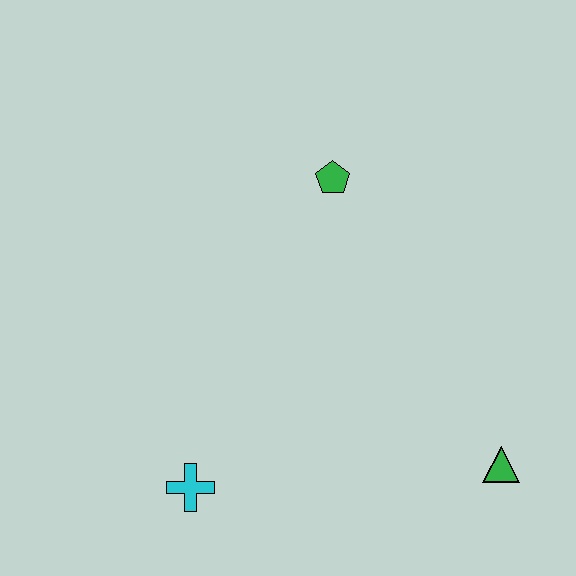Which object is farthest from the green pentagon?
The cyan cross is farthest from the green pentagon.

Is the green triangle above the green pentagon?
No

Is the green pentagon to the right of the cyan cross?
Yes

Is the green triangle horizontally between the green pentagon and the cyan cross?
No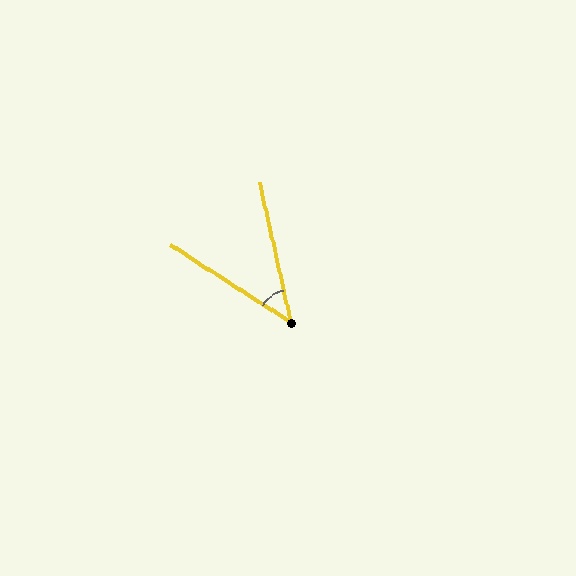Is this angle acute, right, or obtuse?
It is acute.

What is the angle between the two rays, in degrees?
Approximately 44 degrees.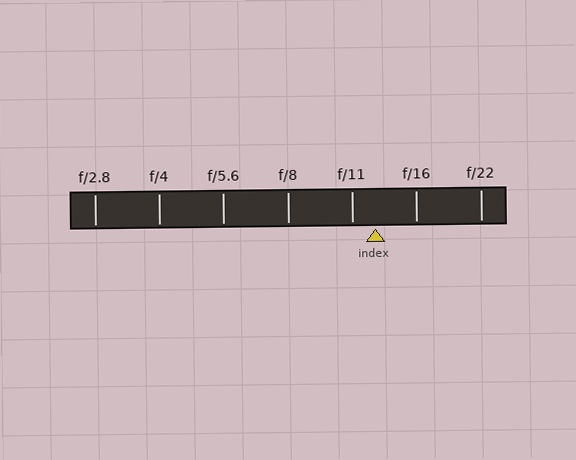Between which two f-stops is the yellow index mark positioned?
The index mark is between f/11 and f/16.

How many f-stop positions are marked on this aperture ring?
There are 7 f-stop positions marked.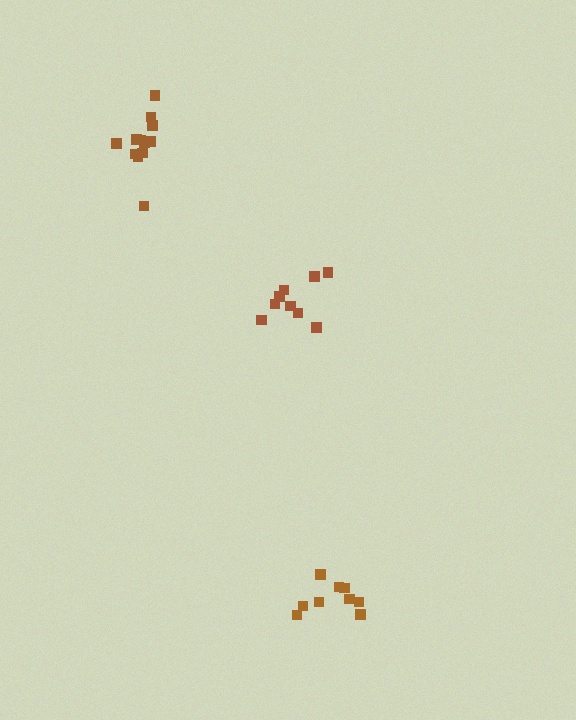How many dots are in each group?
Group 1: 9 dots, Group 2: 9 dots, Group 3: 12 dots (30 total).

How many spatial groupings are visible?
There are 3 spatial groupings.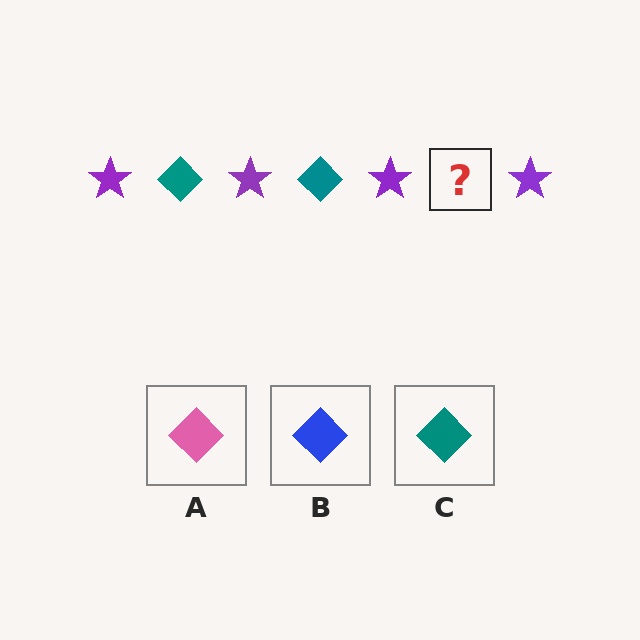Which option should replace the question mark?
Option C.